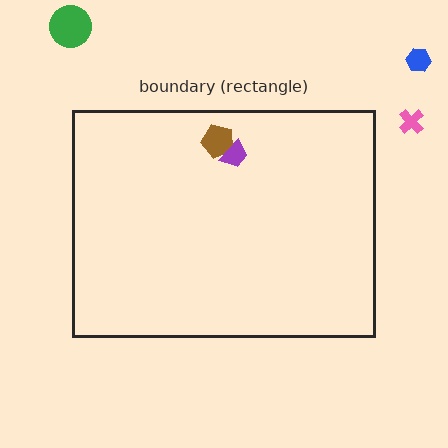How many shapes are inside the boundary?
2 inside, 3 outside.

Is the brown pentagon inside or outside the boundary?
Inside.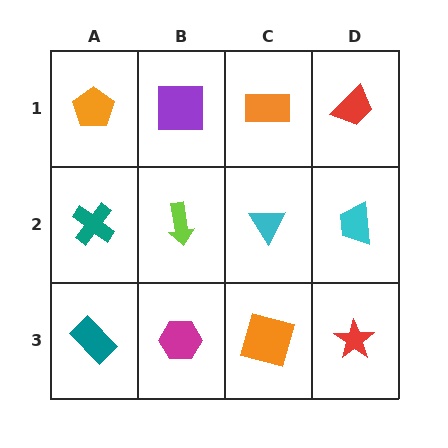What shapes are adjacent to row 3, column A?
A teal cross (row 2, column A), a magenta hexagon (row 3, column B).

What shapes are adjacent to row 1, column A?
A teal cross (row 2, column A), a purple square (row 1, column B).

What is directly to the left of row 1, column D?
An orange rectangle.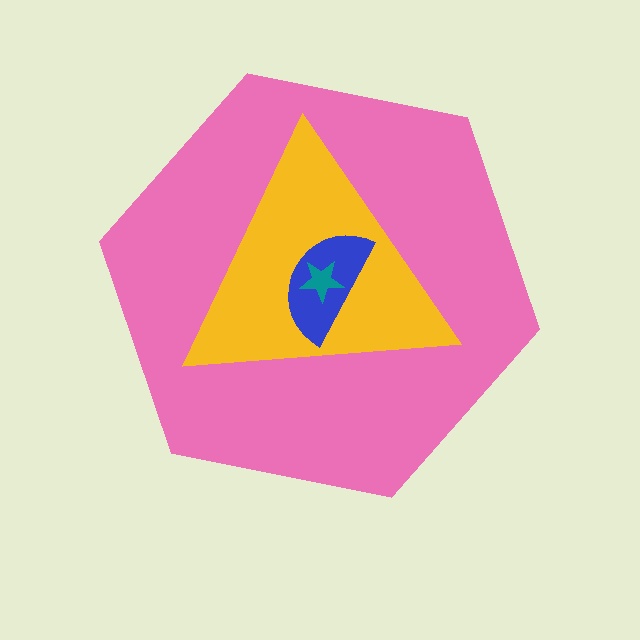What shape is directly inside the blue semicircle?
The teal star.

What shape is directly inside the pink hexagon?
The yellow triangle.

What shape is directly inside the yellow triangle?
The blue semicircle.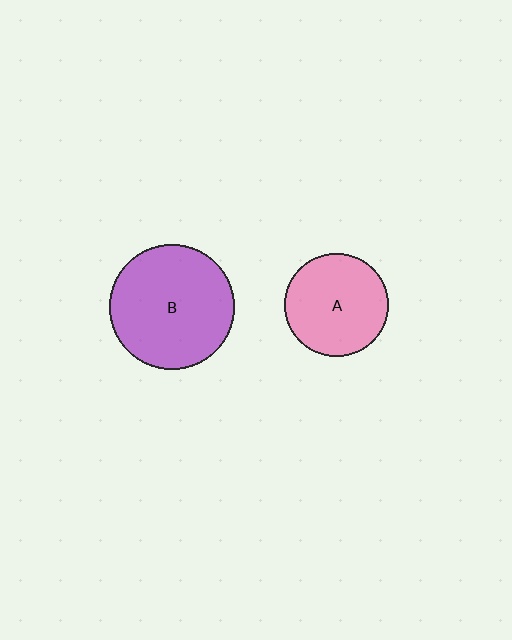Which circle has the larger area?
Circle B (purple).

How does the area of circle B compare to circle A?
Approximately 1.5 times.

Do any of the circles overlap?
No, none of the circles overlap.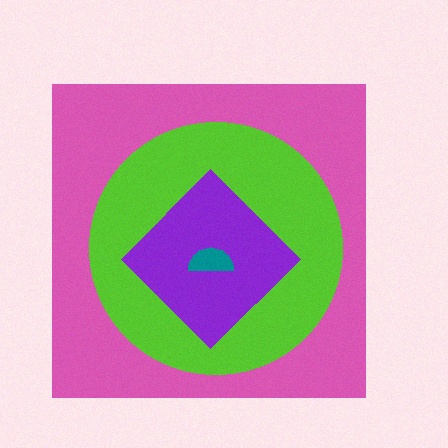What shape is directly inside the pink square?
The lime circle.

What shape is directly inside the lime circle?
The purple diamond.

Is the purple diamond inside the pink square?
Yes.